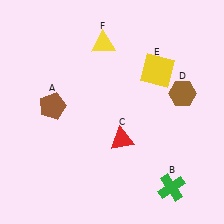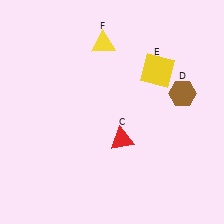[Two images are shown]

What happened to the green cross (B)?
The green cross (B) was removed in Image 2. It was in the bottom-right area of Image 1.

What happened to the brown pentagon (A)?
The brown pentagon (A) was removed in Image 2. It was in the top-left area of Image 1.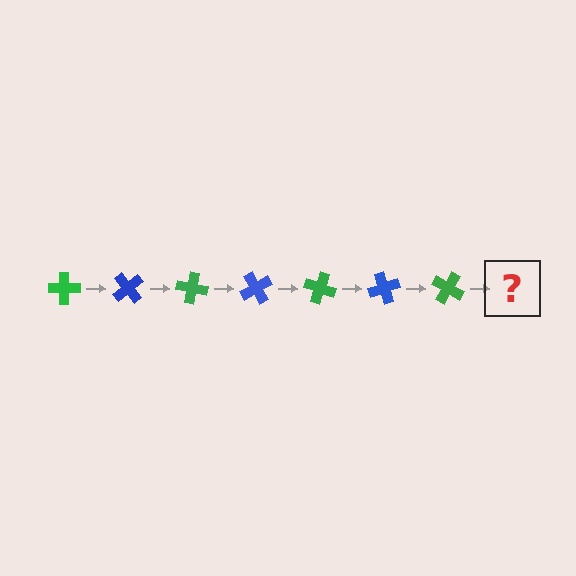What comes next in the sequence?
The next element should be a blue cross, rotated 350 degrees from the start.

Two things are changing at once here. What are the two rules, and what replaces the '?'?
The two rules are that it rotates 50 degrees each step and the color cycles through green and blue. The '?' should be a blue cross, rotated 350 degrees from the start.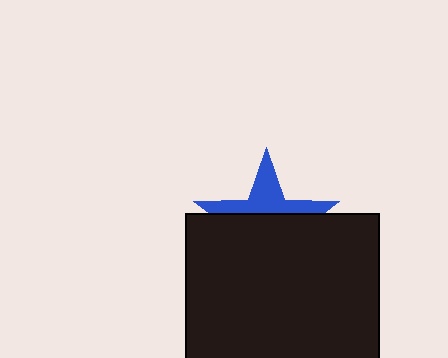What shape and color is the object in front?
The object in front is a black rectangle.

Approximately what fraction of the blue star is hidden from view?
Roughly 62% of the blue star is hidden behind the black rectangle.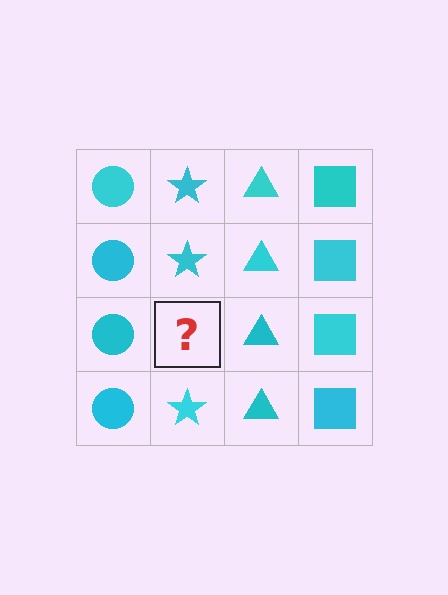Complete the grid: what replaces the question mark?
The question mark should be replaced with a cyan star.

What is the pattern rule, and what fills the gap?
The rule is that each column has a consistent shape. The gap should be filled with a cyan star.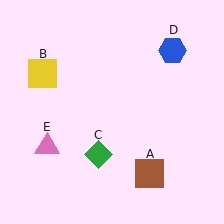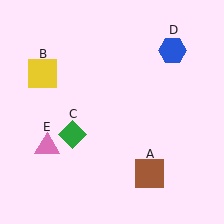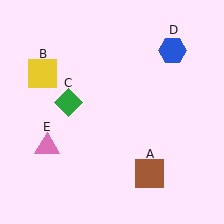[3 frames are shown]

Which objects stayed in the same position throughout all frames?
Brown square (object A) and yellow square (object B) and blue hexagon (object D) and pink triangle (object E) remained stationary.